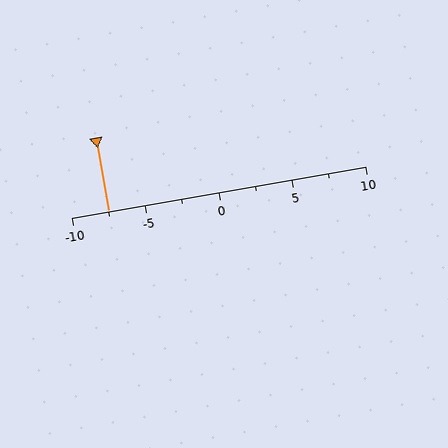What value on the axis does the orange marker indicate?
The marker indicates approximately -7.5.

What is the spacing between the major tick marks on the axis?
The major ticks are spaced 5 apart.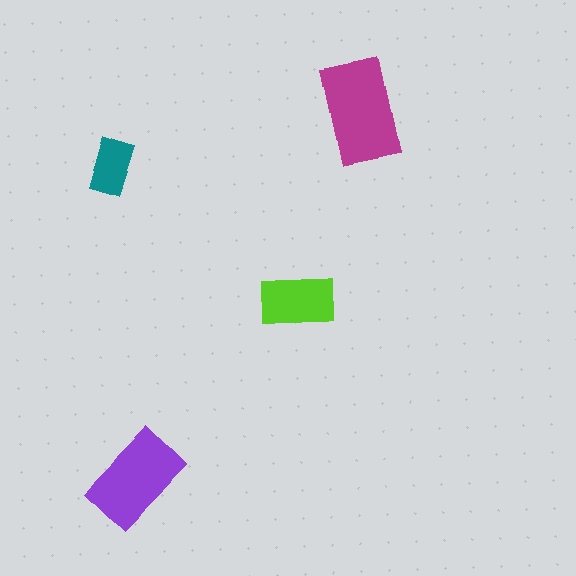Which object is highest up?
The magenta rectangle is topmost.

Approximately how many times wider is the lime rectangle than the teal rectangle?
About 1.5 times wider.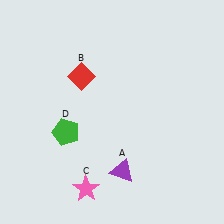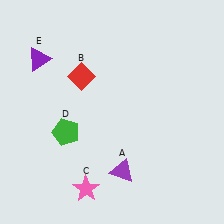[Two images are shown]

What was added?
A purple triangle (E) was added in Image 2.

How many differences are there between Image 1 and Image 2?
There is 1 difference between the two images.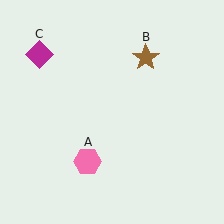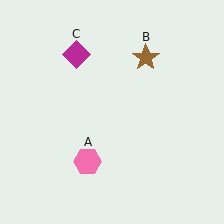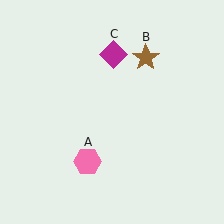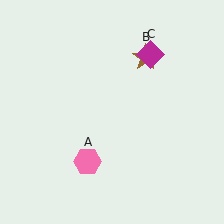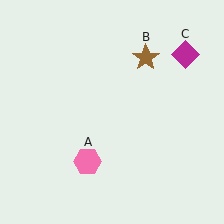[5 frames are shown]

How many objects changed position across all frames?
1 object changed position: magenta diamond (object C).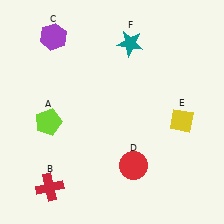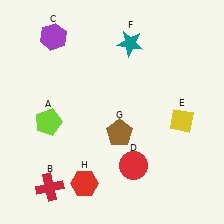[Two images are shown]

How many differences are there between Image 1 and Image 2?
There are 2 differences between the two images.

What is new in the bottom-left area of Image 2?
A red hexagon (H) was added in the bottom-left area of Image 2.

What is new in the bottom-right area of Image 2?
A brown pentagon (G) was added in the bottom-right area of Image 2.